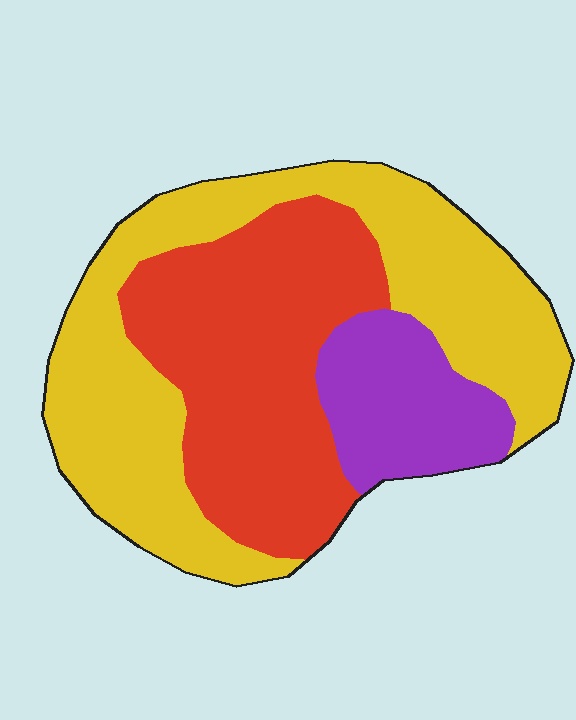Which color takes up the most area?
Yellow, at roughly 45%.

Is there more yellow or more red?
Yellow.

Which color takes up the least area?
Purple, at roughly 15%.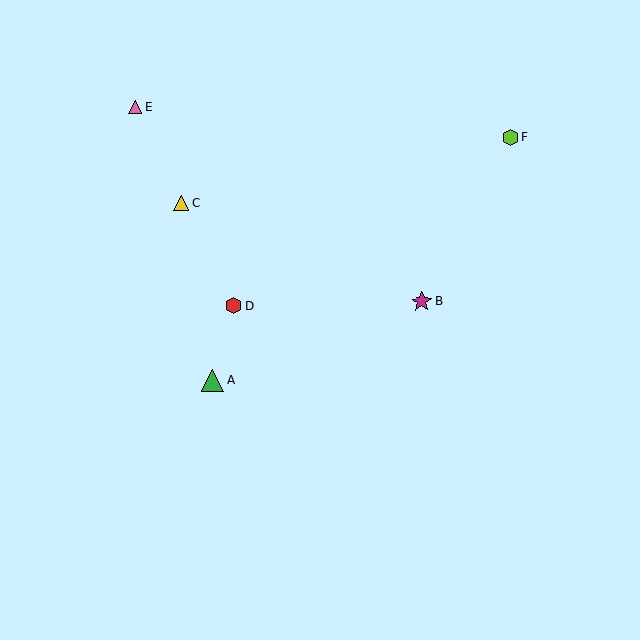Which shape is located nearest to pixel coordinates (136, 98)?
The pink triangle (labeled E) at (135, 107) is nearest to that location.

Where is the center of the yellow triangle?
The center of the yellow triangle is at (182, 203).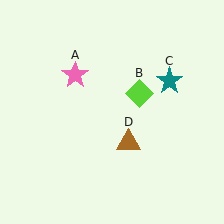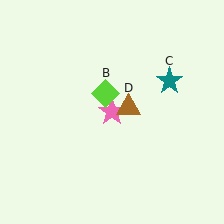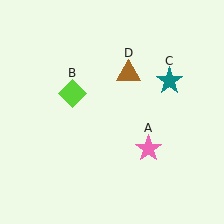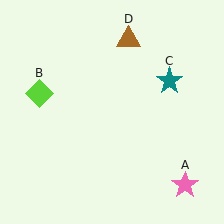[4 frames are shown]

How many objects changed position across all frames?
3 objects changed position: pink star (object A), lime diamond (object B), brown triangle (object D).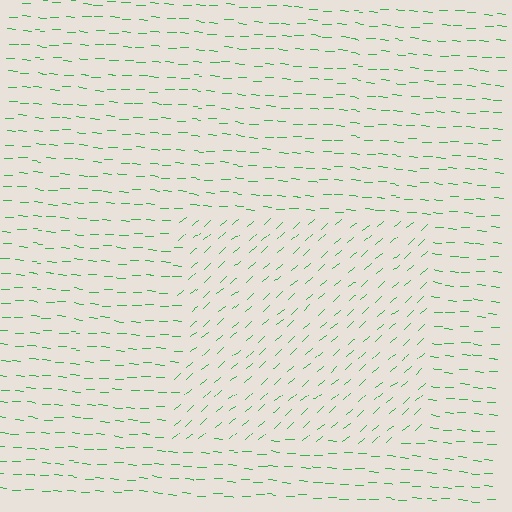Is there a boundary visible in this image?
Yes, there is a texture boundary formed by a change in line orientation.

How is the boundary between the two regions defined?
The boundary is defined purely by a change in line orientation (approximately 45 degrees difference). All lines are the same color and thickness.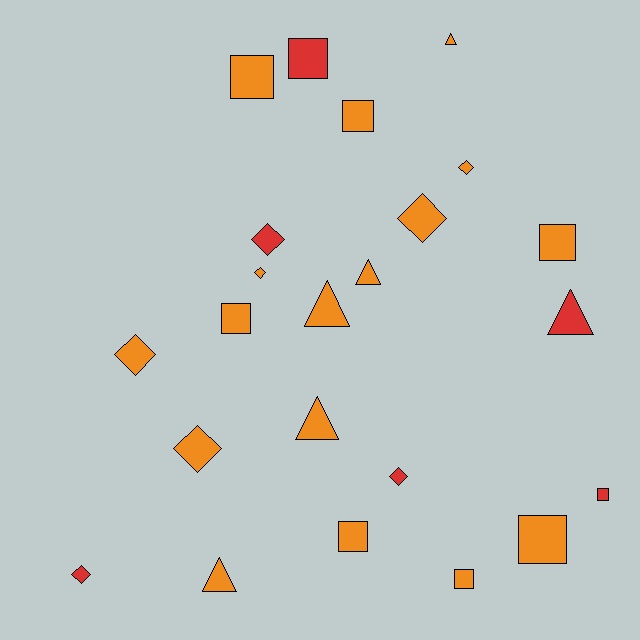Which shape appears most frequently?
Square, with 9 objects.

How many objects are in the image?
There are 23 objects.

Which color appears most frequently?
Orange, with 17 objects.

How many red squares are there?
There are 2 red squares.